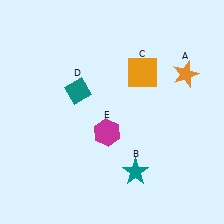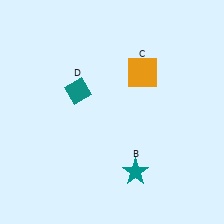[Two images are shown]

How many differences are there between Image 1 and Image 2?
There are 2 differences between the two images.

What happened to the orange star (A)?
The orange star (A) was removed in Image 2. It was in the top-right area of Image 1.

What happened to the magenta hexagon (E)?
The magenta hexagon (E) was removed in Image 2. It was in the bottom-left area of Image 1.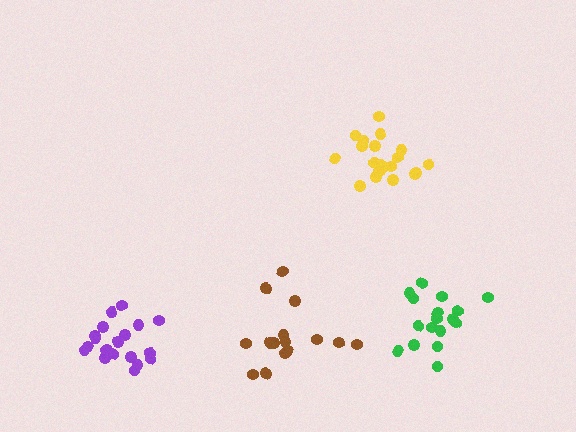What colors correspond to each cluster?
The clusters are colored: purple, brown, green, yellow.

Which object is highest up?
The yellow cluster is topmost.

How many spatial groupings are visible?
There are 4 spatial groupings.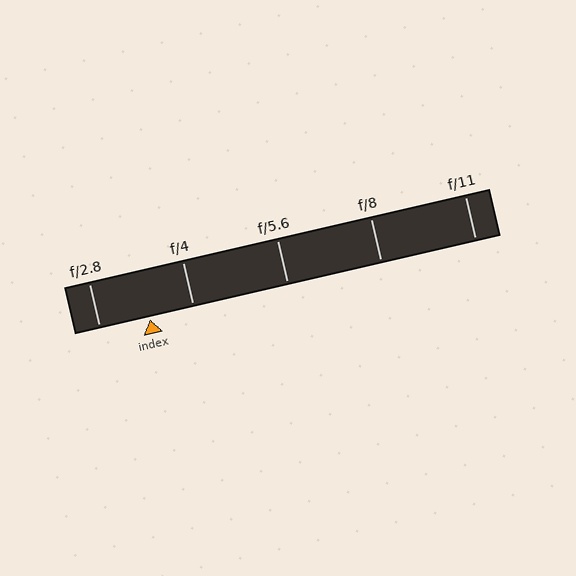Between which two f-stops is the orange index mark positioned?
The index mark is between f/2.8 and f/4.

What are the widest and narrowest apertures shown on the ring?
The widest aperture shown is f/2.8 and the narrowest is f/11.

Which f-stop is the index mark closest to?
The index mark is closest to f/4.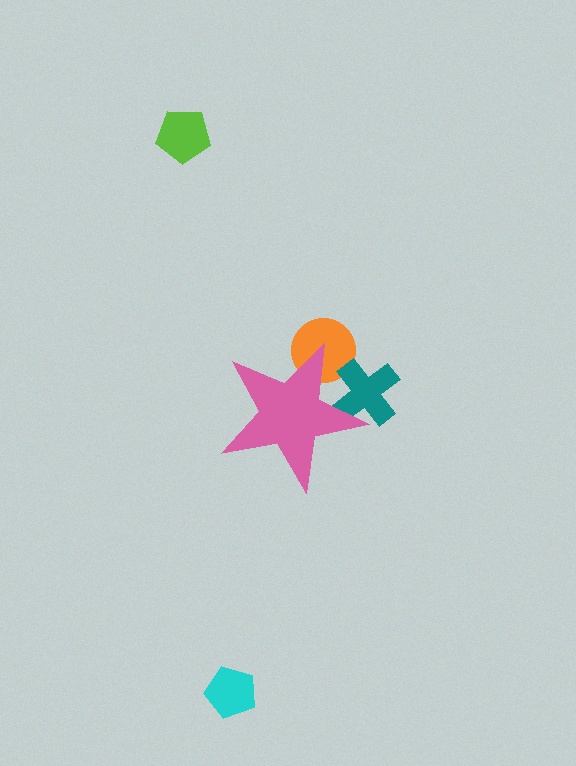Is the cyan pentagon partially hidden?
No, the cyan pentagon is fully visible.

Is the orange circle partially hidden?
Yes, the orange circle is partially hidden behind the pink star.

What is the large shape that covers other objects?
A pink star.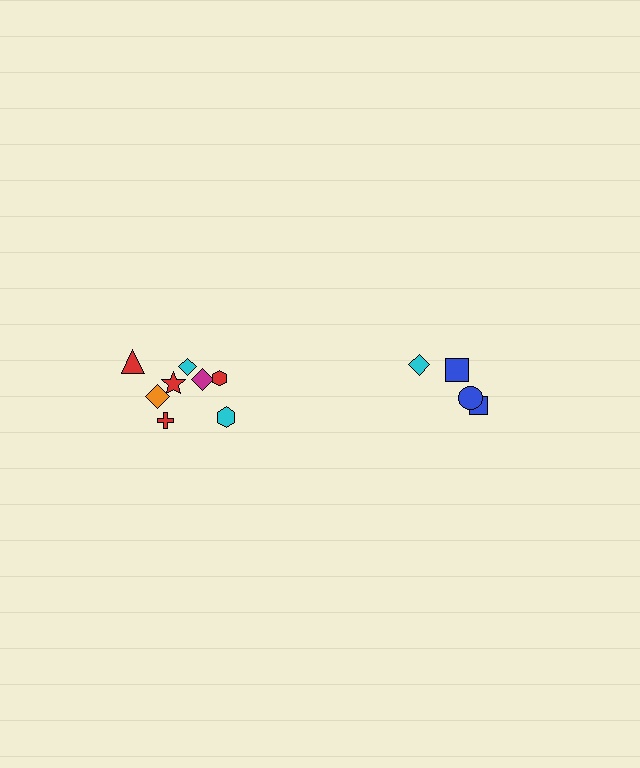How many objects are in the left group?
There are 8 objects.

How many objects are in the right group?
There are 4 objects.